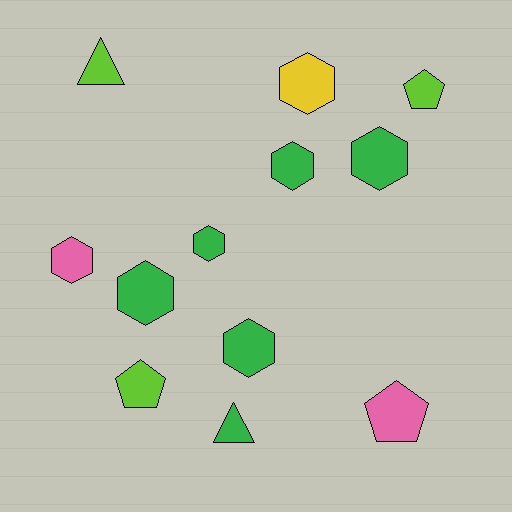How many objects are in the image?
There are 12 objects.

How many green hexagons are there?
There are 5 green hexagons.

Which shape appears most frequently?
Hexagon, with 7 objects.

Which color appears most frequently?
Green, with 6 objects.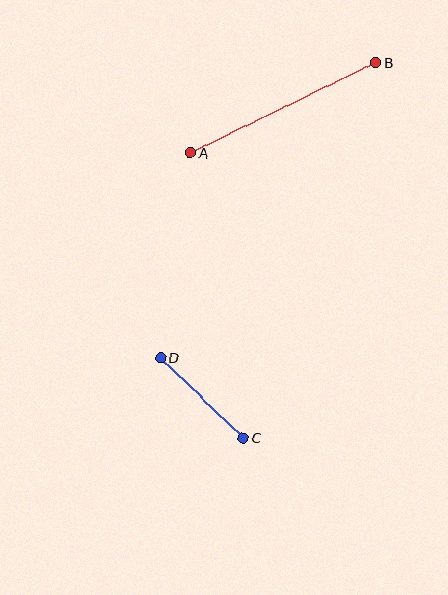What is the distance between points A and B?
The distance is approximately 206 pixels.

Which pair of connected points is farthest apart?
Points A and B are farthest apart.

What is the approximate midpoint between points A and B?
The midpoint is at approximately (283, 108) pixels.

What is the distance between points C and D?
The distance is approximately 115 pixels.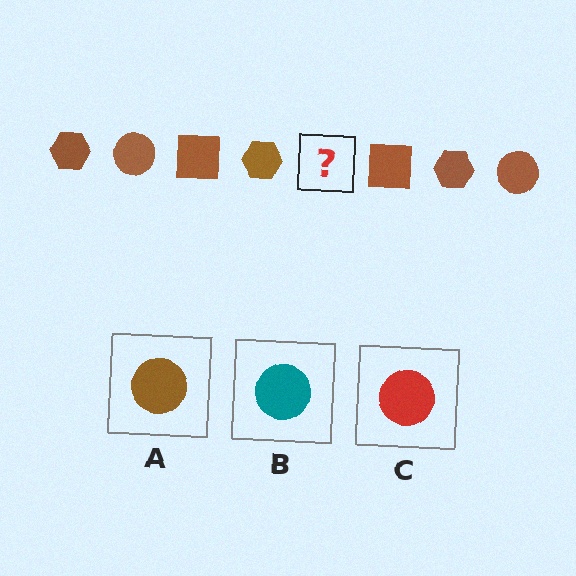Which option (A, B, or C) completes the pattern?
A.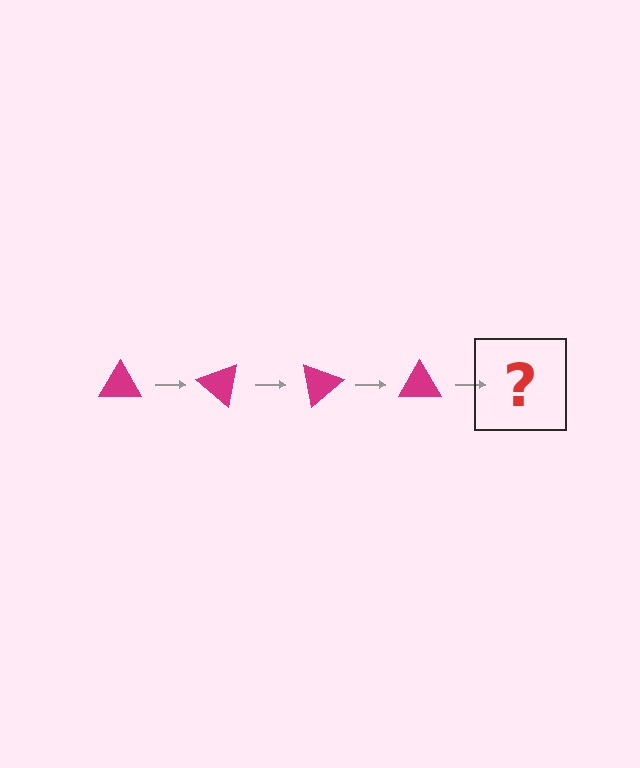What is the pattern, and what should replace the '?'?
The pattern is that the triangle rotates 40 degrees each step. The '?' should be a magenta triangle rotated 160 degrees.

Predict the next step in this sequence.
The next step is a magenta triangle rotated 160 degrees.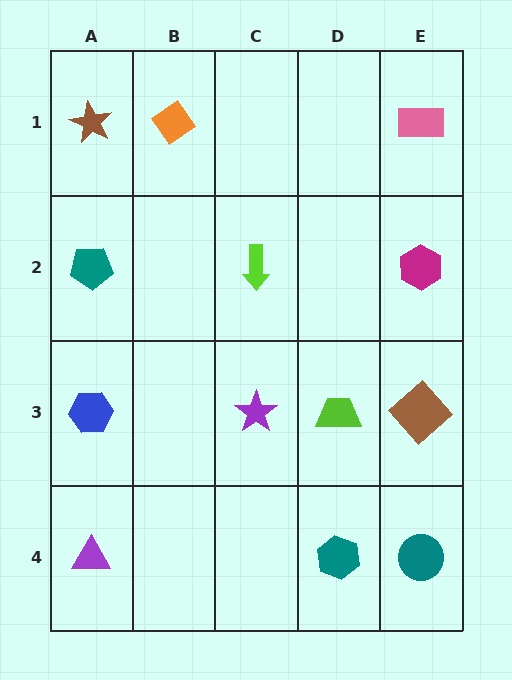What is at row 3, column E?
A brown diamond.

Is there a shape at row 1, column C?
No, that cell is empty.